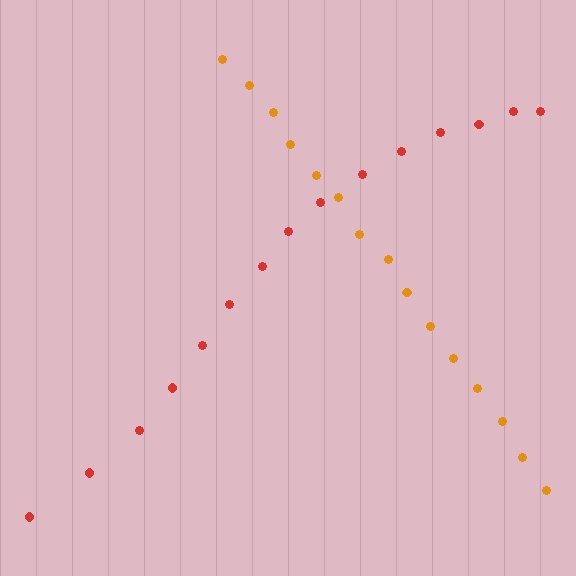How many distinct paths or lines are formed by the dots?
There are 2 distinct paths.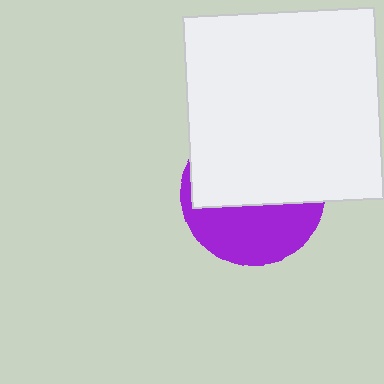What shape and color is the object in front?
The object in front is a white square.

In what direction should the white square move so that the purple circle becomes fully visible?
The white square should move up. That is the shortest direction to clear the overlap and leave the purple circle fully visible.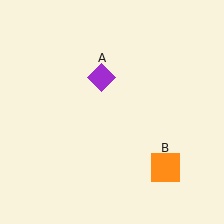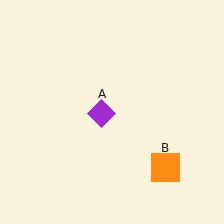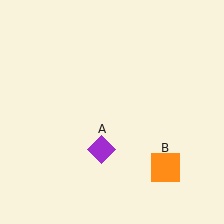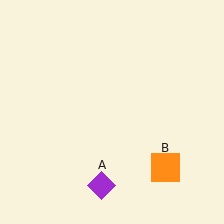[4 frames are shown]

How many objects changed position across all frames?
1 object changed position: purple diamond (object A).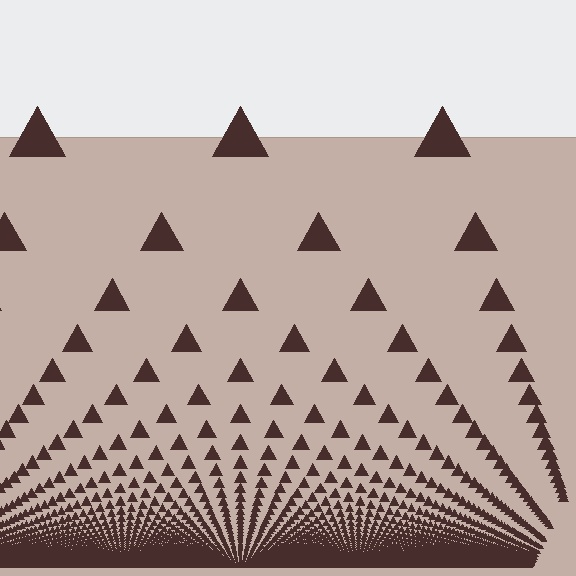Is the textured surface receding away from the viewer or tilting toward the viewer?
The surface appears to tilt toward the viewer. Texture elements get larger and sparser toward the top.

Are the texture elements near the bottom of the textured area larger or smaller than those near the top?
Smaller. The gradient is inverted — elements near the bottom are smaller and denser.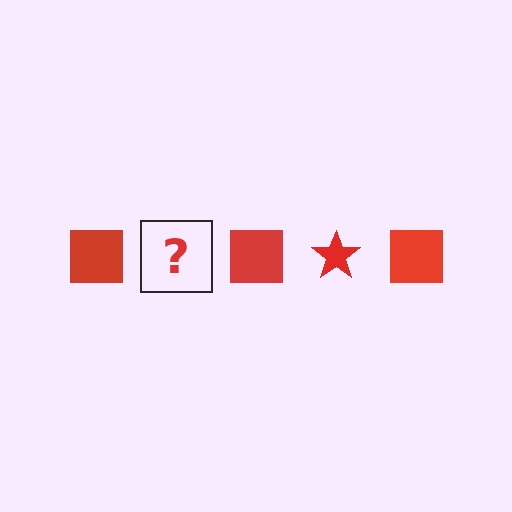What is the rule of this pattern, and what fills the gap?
The rule is that the pattern cycles through square, star shapes in red. The gap should be filled with a red star.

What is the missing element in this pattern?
The missing element is a red star.